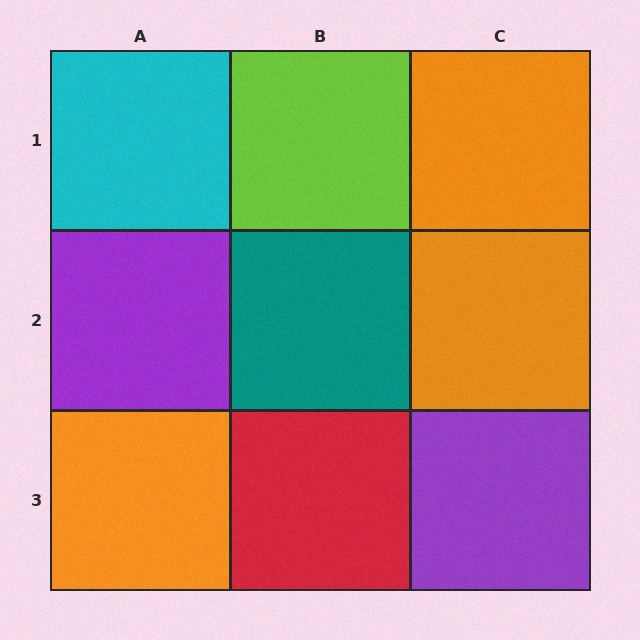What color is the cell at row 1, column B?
Lime.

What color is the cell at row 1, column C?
Orange.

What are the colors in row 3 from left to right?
Orange, red, purple.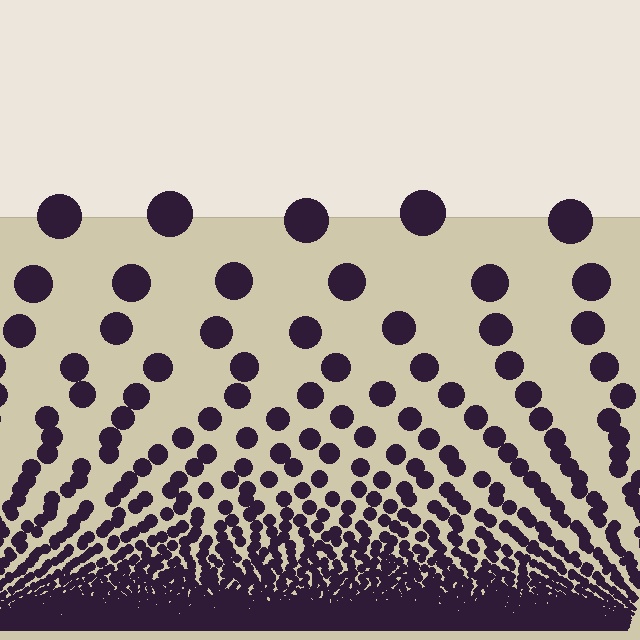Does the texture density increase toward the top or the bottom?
Density increases toward the bottom.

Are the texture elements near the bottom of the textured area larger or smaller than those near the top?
Smaller. The gradient is inverted — elements near the bottom are smaller and denser.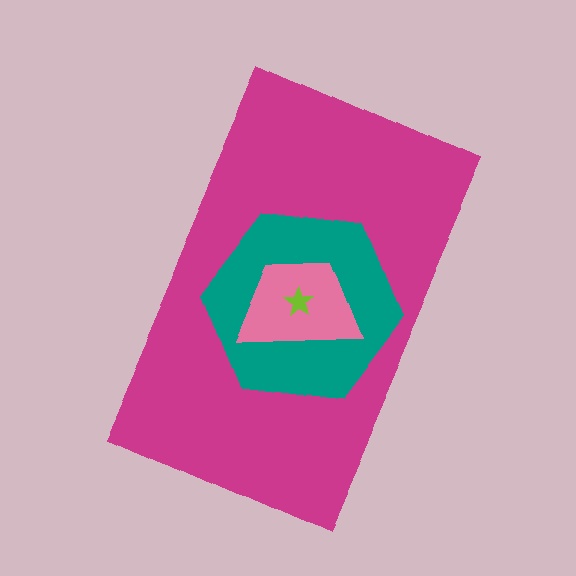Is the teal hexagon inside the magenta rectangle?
Yes.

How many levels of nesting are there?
4.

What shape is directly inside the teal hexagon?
The pink trapezoid.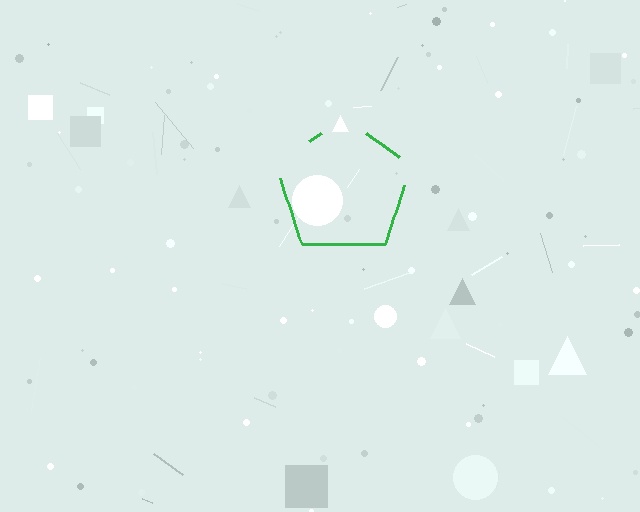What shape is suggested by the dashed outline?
The dashed outline suggests a pentagon.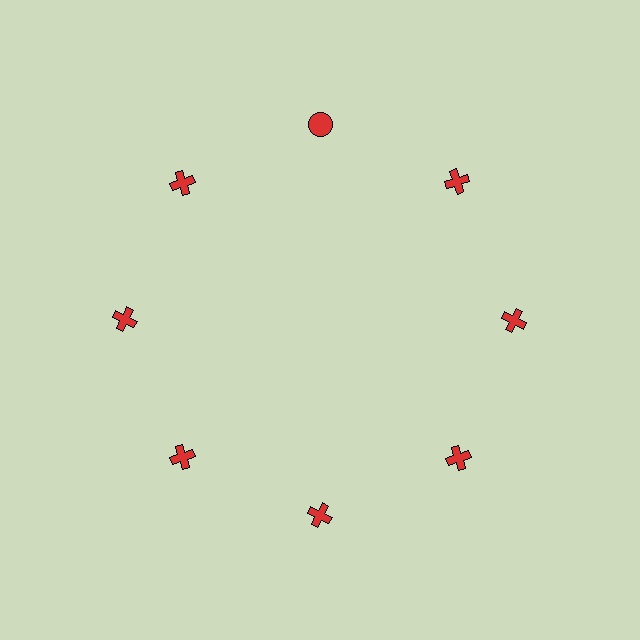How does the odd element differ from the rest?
It has a different shape: circle instead of cross.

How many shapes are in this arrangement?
There are 8 shapes arranged in a ring pattern.